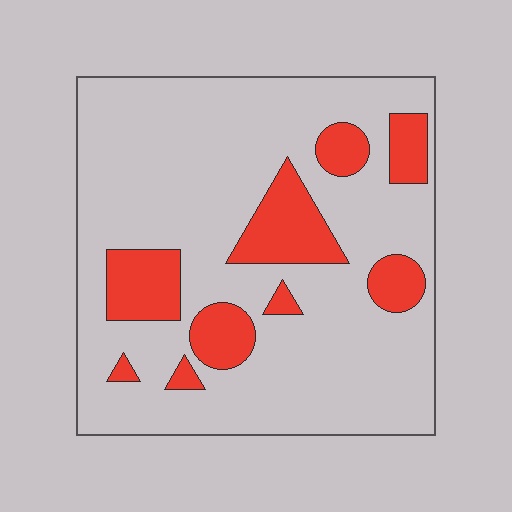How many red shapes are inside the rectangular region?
9.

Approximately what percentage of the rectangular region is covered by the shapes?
Approximately 20%.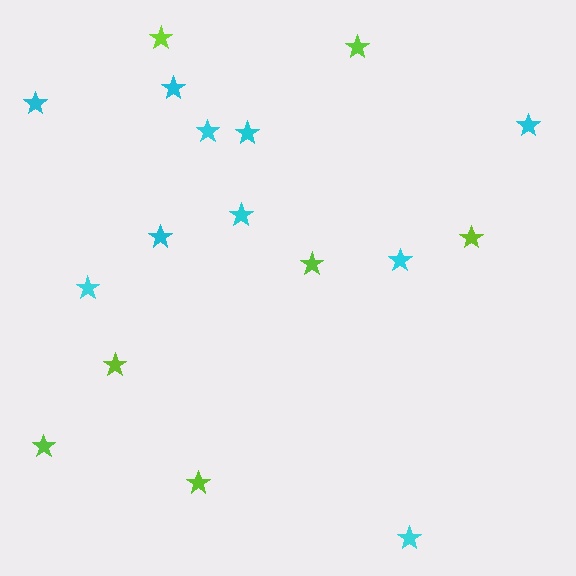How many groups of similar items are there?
There are 2 groups: one group of cyan stars (10) and one group of lime stars (7).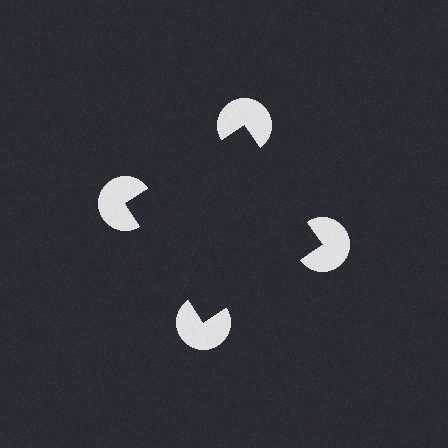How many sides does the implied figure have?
4 sides.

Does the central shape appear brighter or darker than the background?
It typically appears slightly darker than the background, even though no actual brightness change is drawn.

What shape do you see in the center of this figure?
An illusory square — its edges are inferred from the aligned wedge cuts in the pac-man discs, not physically drawn.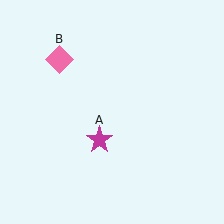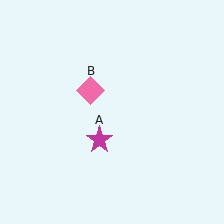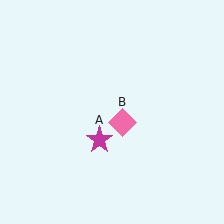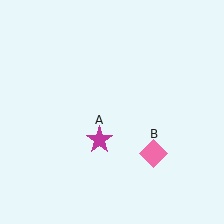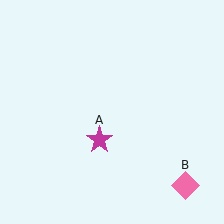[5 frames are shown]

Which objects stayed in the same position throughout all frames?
Magenta star (object A) remained stationary.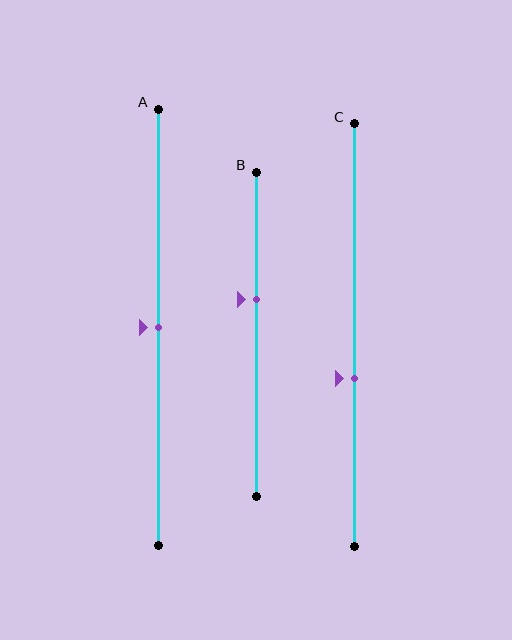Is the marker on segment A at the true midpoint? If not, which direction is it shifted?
Yes, the marker on segment A is at the true midpoint.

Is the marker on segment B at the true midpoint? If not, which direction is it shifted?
No, the marker on segment B is shifted upward by about 11% of the segment length.